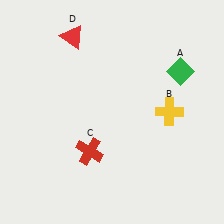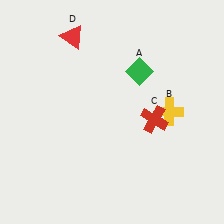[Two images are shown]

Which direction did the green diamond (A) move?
The green diamond (A) moved left.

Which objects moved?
The objects that moved are: the green diamond (A), the red cross (C).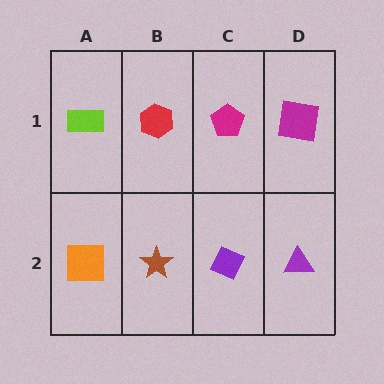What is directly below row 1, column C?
A purple diamond.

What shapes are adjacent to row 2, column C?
A magenta pentagon (row 1, column C), a brown star (row 2, column B), a purple triangle (row 2, column D).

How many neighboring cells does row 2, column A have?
2.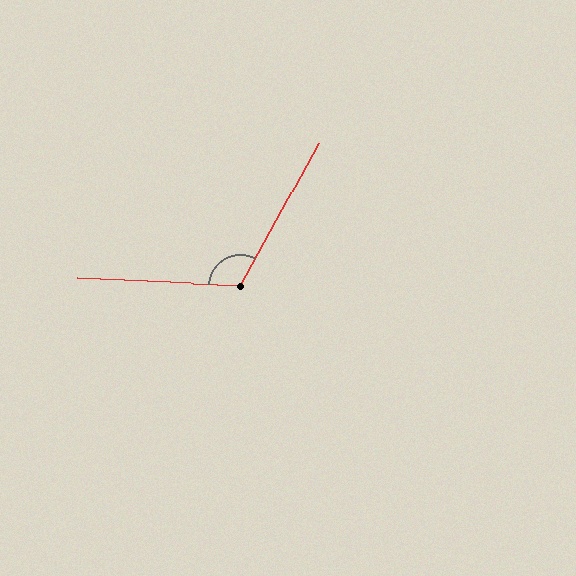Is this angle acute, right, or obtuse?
It is obtuse.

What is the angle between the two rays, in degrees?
Approximately 116 degrees.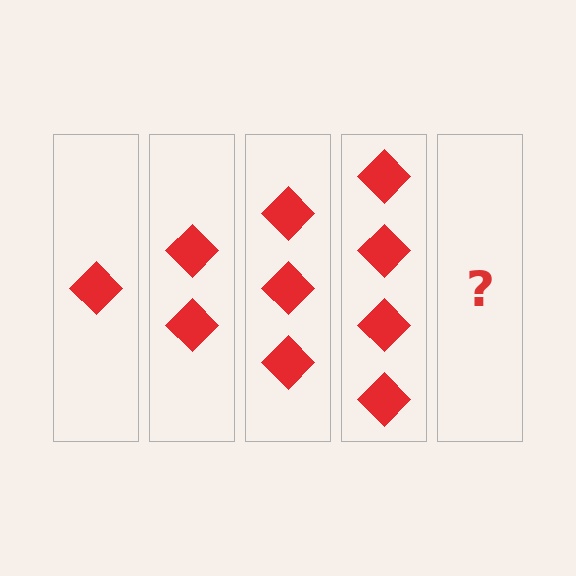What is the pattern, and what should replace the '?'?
The pattern is that each step adds one more diamond. The '?' should be 5 diamonds.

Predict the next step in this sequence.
The next step is 5 diamonds.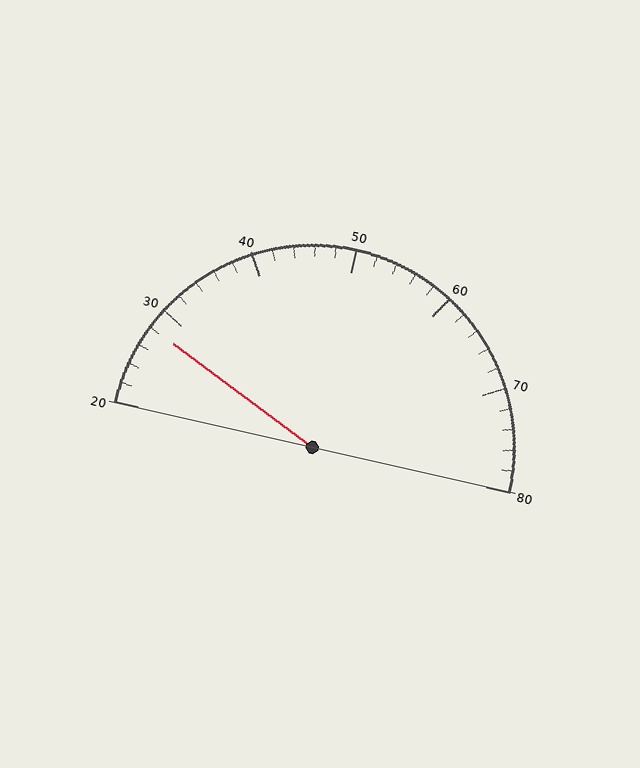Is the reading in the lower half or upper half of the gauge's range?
The reading is in the lower half of the range (20 to 80).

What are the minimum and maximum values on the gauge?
The gauge ranges from 20 to 80.